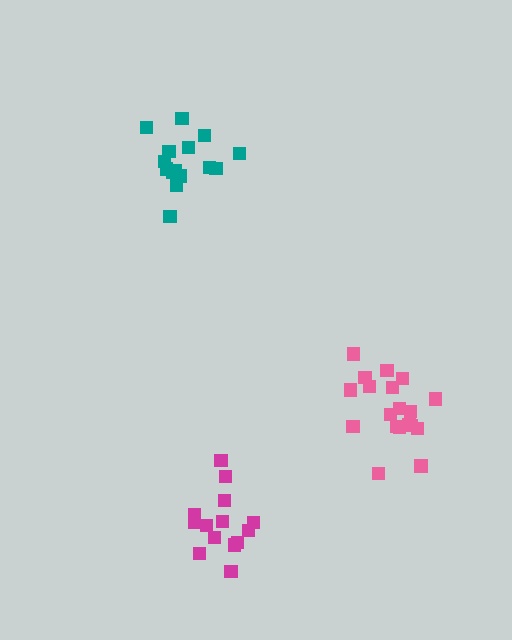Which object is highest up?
The teal cluster is topmost.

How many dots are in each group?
Group 1: 15 dots, Group 2: 14 dots, Group 3: 19 dots (48 total).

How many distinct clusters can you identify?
There are 3 distinct clusters.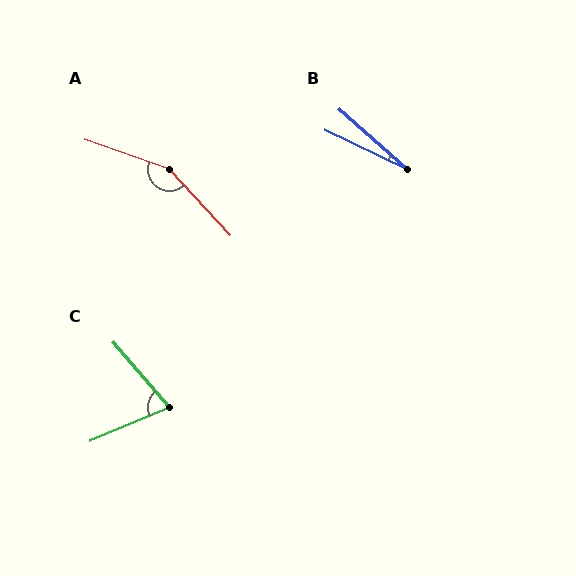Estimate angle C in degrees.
Approximately 72 degrees.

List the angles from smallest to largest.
B (16°), C (72°), A (152°).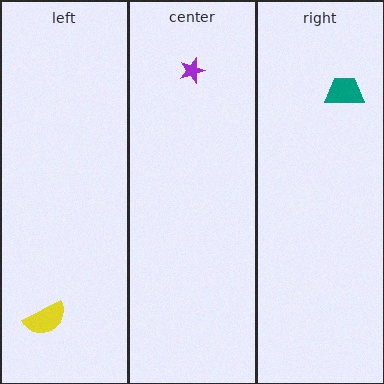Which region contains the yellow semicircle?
The left region.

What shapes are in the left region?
The yellow semicircle.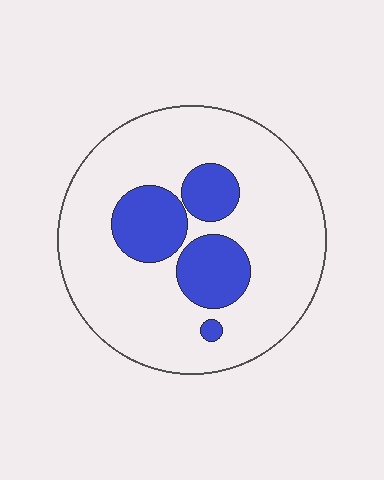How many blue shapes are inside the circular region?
4.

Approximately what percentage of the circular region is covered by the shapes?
Approximately 20%.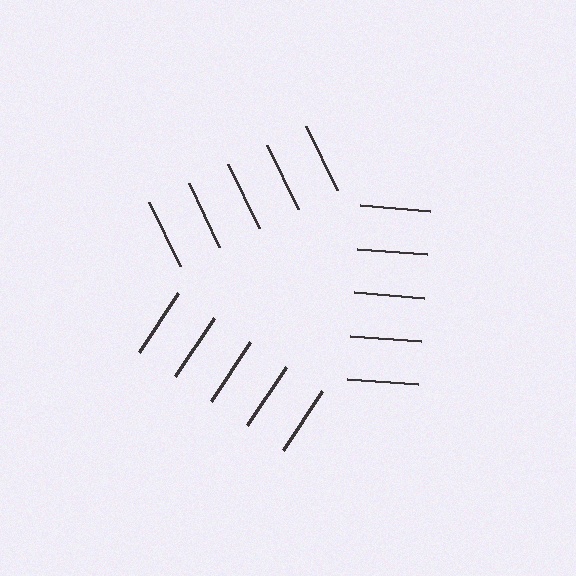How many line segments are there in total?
15 — 5 along each of the 3 edges.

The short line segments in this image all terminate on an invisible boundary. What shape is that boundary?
An illusory triangle — the line segments terminate on its edges but no continuous stroke is drawn.